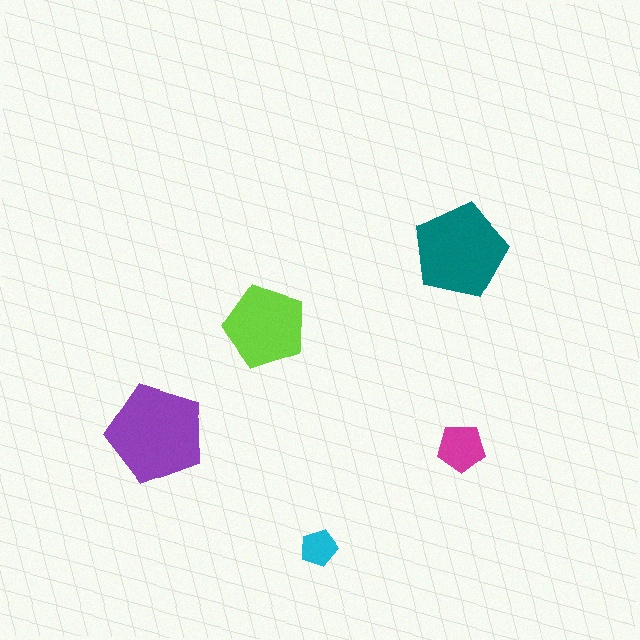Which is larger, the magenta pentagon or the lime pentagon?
The lime one.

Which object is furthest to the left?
The purple pentagon is leftmost.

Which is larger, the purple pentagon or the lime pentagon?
The purple one.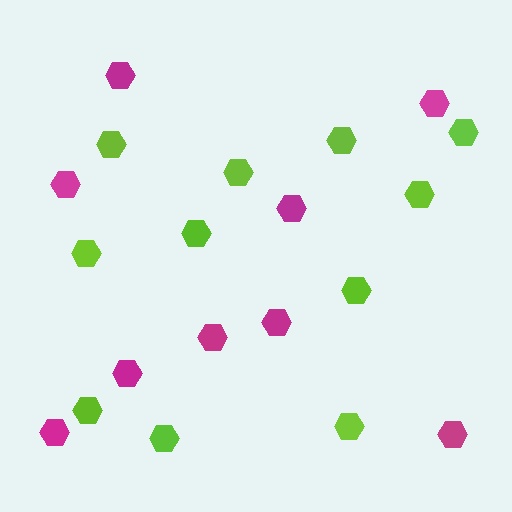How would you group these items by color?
There are 2 groups: one group of lime hexagons (11) and one group of magenta hexagons (9).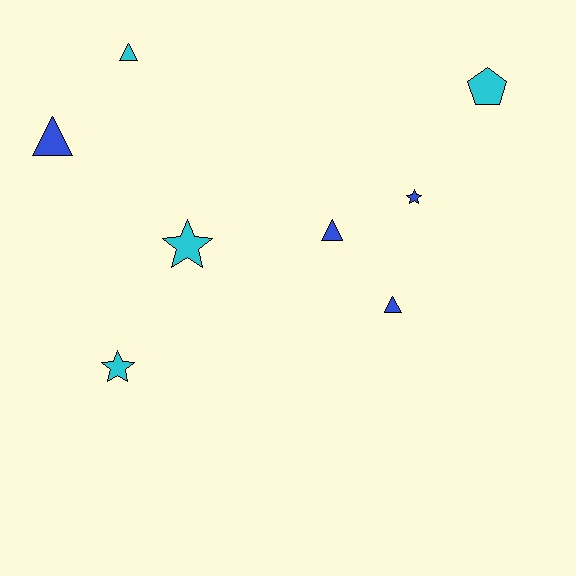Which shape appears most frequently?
Triangle, with 4 objects.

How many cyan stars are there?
There are 2 cyan stars.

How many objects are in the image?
There are 8 objects.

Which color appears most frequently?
Cyan, with 4 objects.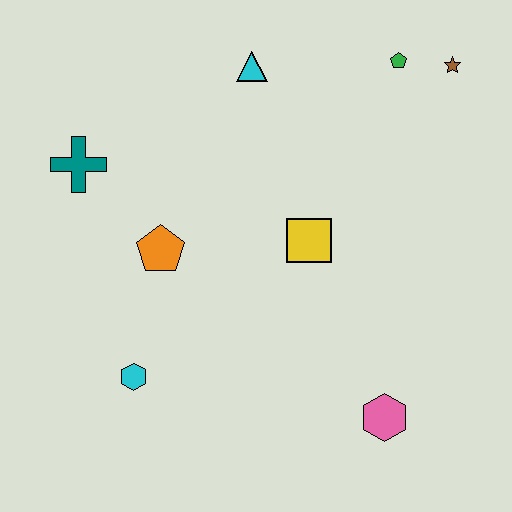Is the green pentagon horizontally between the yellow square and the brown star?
Yes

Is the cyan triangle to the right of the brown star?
No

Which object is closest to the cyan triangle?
The green pentagon is closest to the cyan triangle.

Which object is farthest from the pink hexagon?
The teal cross is farthest from the pink hexagon.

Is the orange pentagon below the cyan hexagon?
No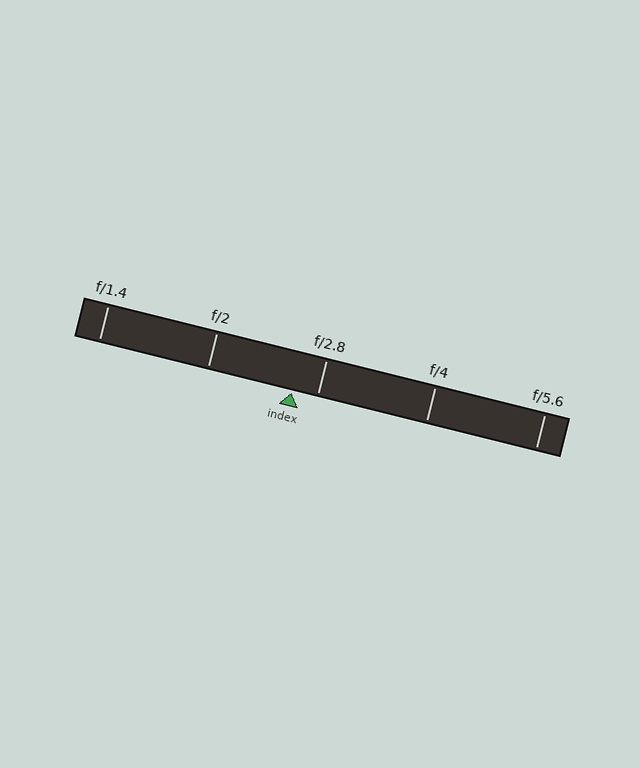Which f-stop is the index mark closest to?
The index mark is closest to f/2.8.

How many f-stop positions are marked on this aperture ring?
There are 5 f-stop positions marked.